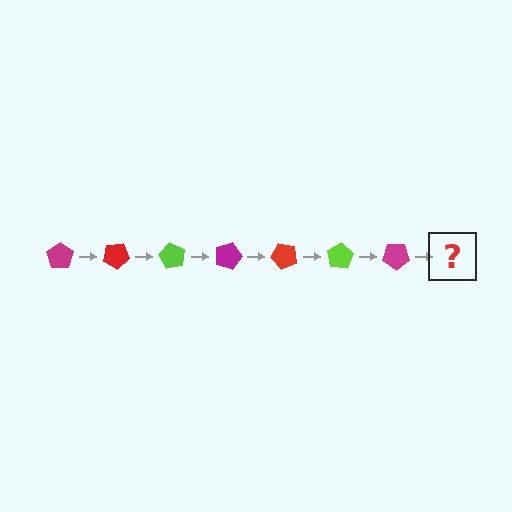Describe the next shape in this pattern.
It should be a red pentagon, rotated 210 degrees from the start.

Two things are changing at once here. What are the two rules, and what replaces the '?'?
The two rules are that it rotates 30 degrees each step and the color cycles through magenta, red, and lime. The '?' should be a red pentagon, rotated 210 degrees from the start.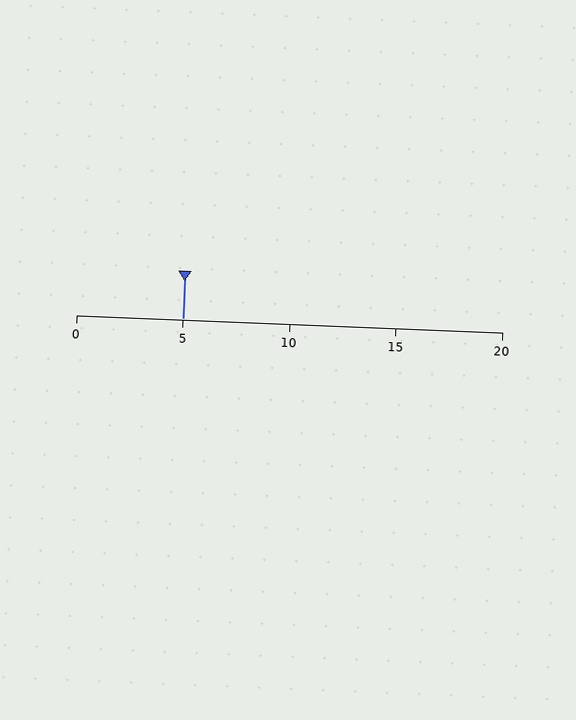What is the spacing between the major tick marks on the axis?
The major ticks are spaced 5 apart.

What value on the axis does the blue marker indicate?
The marker indicates approximately 5.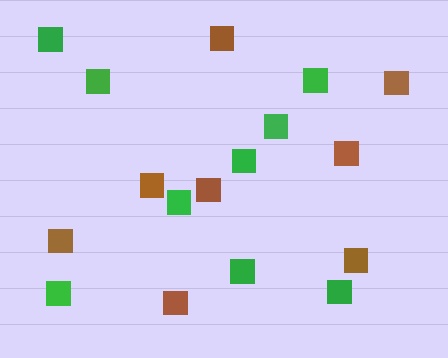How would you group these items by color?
There are 2 groups: one group of brown squares (8) and one group of green squares (9).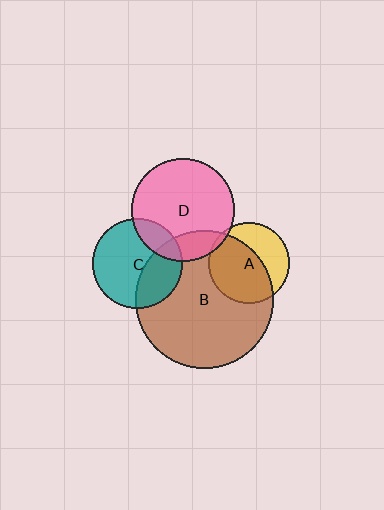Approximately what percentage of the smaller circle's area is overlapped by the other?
Approximately 35%.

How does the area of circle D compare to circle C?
Approximately 1.3 times.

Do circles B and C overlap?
Yes.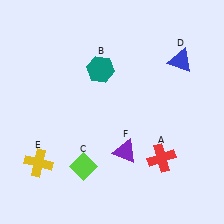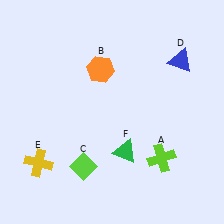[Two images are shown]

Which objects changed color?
A changed from red to lime. B changed from teal to orange. F changed from purple to green.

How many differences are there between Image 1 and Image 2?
There are 3 differences between the two images.